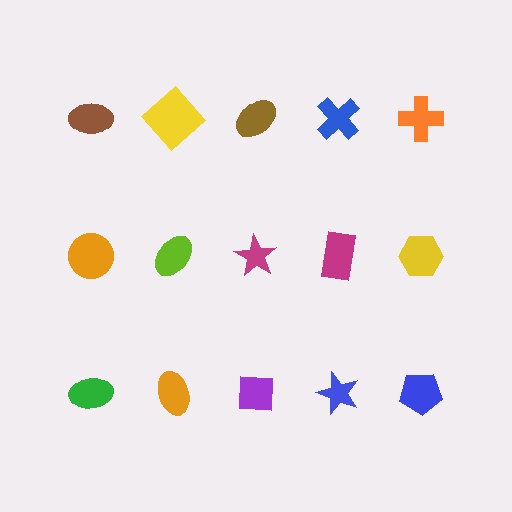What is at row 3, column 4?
A blue star.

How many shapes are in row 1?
5 shapes.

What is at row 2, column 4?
A magenta rectangle.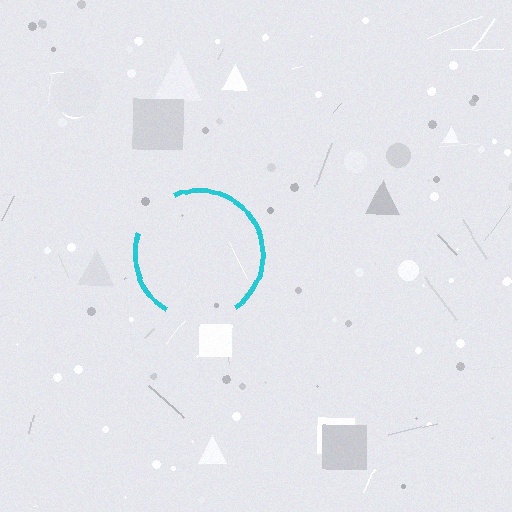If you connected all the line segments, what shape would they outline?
They would outline a circle.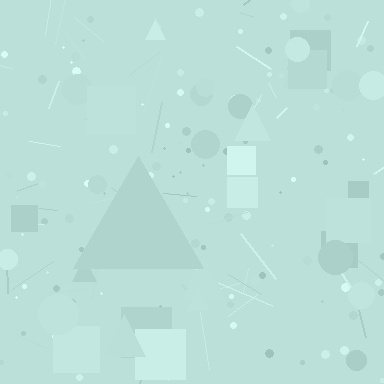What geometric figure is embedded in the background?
A triangle is embedded in the background.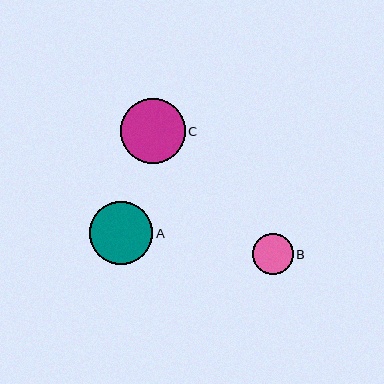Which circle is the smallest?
Circle B is the smallest with a size of approximately 41 pixels.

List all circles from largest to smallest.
From largest to smallest: C, A, B.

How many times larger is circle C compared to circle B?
Circle C is approximately 1.6 times the size of circle B.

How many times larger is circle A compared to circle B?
Circle A is approximately 1.5 times the size of circle B.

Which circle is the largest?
Circle C is the largest with a size of approximately 65 pixels.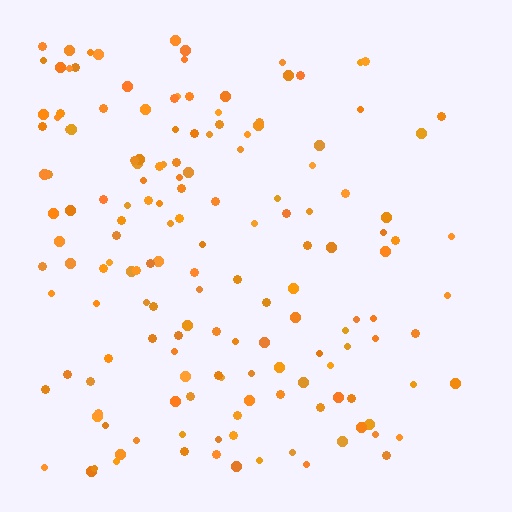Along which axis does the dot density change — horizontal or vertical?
Horizontal.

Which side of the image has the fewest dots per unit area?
The right.